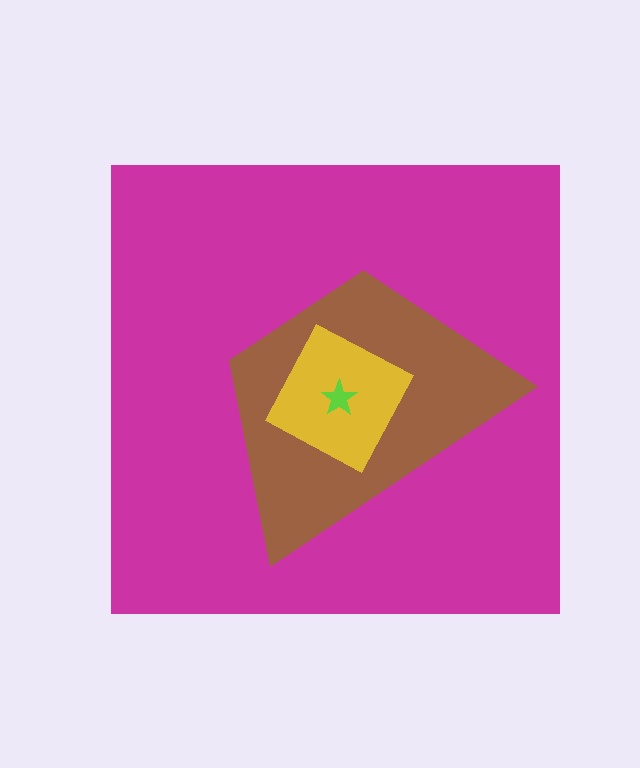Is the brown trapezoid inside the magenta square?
Yes.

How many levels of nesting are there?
4.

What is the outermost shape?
The magenta square.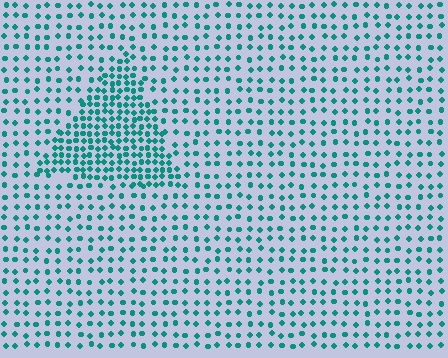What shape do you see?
I see a triangle.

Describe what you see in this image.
The image contains small teal elements arranged at two different densities. A triangle-shaped region is visible where the elements are more densely packed than the surrounding area.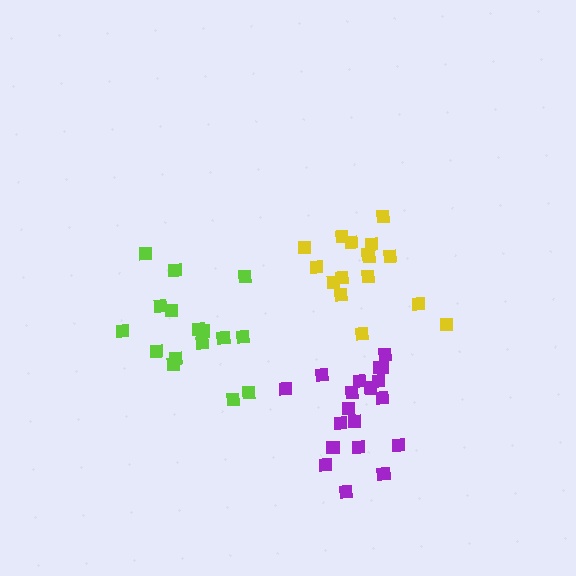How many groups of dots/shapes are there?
There are 3 groups.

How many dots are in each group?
Group 1: 17 dots, Group 2: 16 dots, Group 3: 19 dots (52 total).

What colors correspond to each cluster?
The clusters are colored: lime, yellow, purple.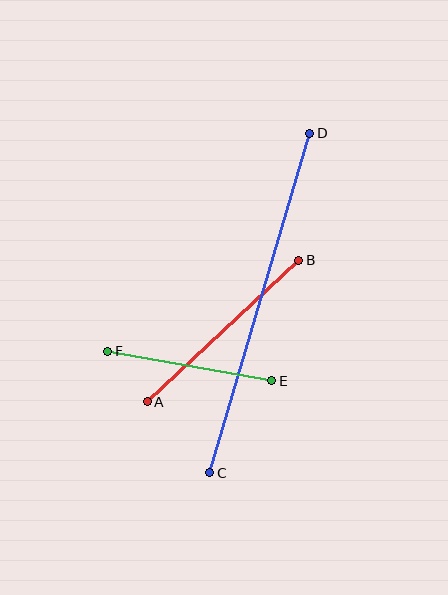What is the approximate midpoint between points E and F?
The midpoint is at approximately (190, 366) pixels.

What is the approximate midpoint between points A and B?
The midpoint is at approximately (223, 331) pixels.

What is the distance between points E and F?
The distance is approximately 166 pixels.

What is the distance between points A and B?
The distance is approximately 207 pixels.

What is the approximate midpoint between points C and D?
The midpoint is at approximately (260, 303) pixels.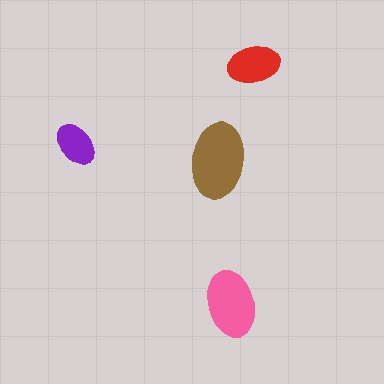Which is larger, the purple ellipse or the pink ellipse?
The pink one.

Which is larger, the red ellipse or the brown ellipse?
The brown one.